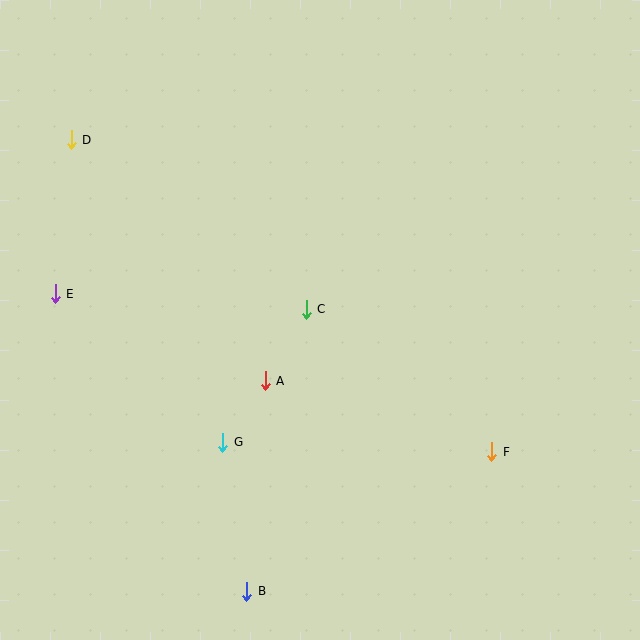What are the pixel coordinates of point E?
Point E is at (55, 294).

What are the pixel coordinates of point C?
Point C is at (306, 309).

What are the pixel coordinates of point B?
Point B is at (247, 591).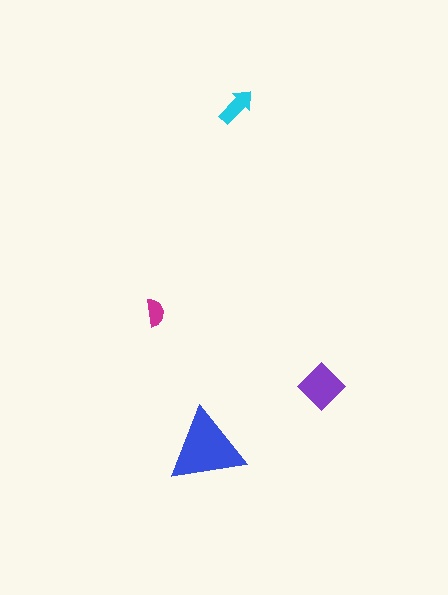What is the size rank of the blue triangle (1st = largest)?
1st.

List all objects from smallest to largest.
The magenta semicircle, the cyan arrow, the purple diamond, the blue triangle.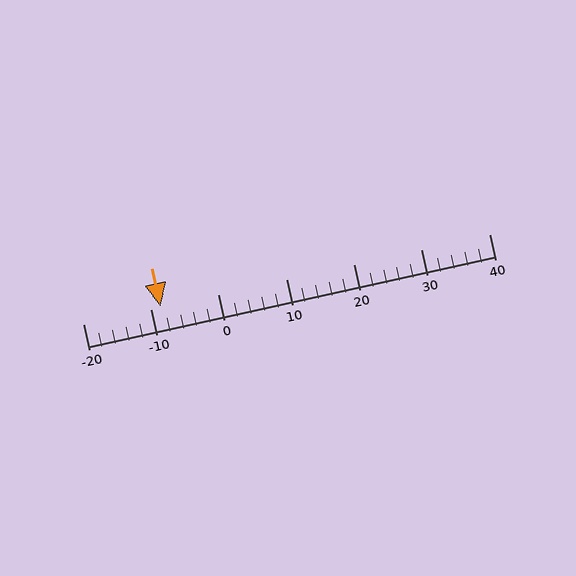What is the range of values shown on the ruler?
The ruler shows values from -20 to 40.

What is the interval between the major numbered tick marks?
The major tick marks are spaced 10 units apart.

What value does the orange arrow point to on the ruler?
The orange arrow points to approximately -9.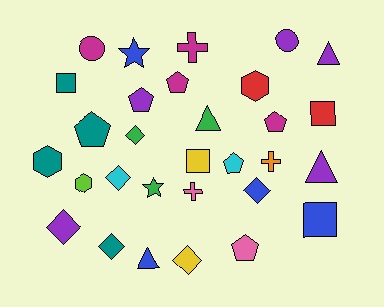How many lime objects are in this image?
There is 1 lime object.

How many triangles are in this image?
There are 4 triangles.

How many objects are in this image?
There are 30 objects.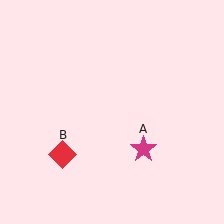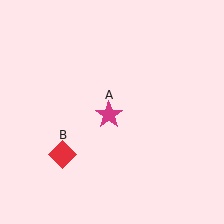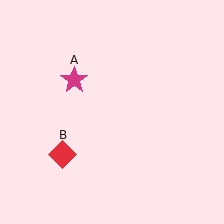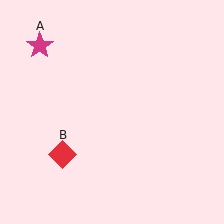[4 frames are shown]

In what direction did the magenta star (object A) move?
The magenta star (object A) moved up and to the left.